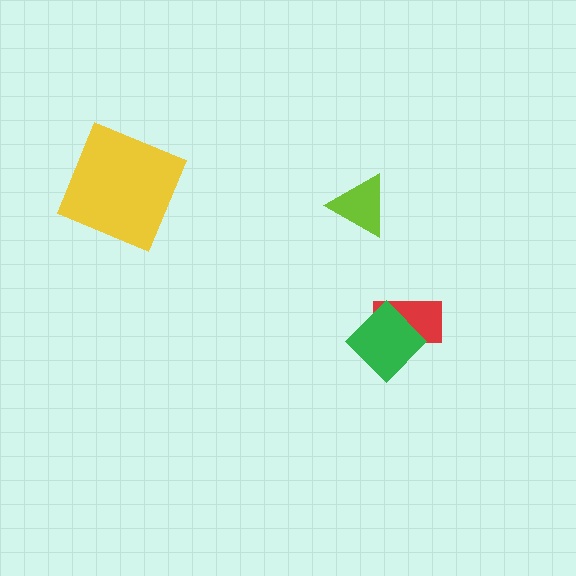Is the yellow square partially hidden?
No, no other shape covers it.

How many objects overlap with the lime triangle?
0 objects overlap with the lime triangle.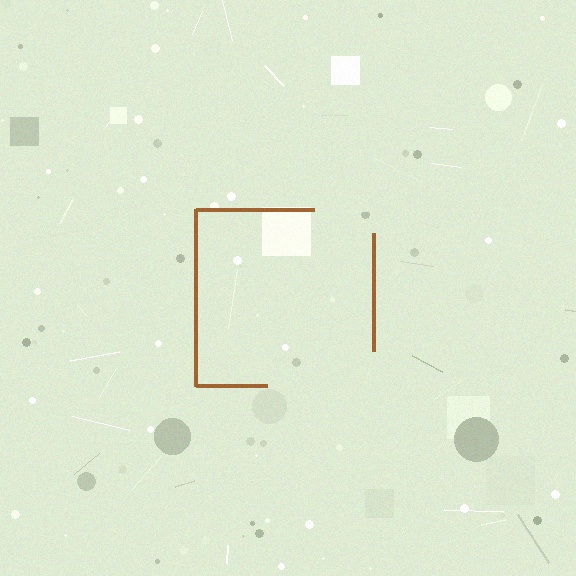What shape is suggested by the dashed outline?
The dashed outline suggests a square.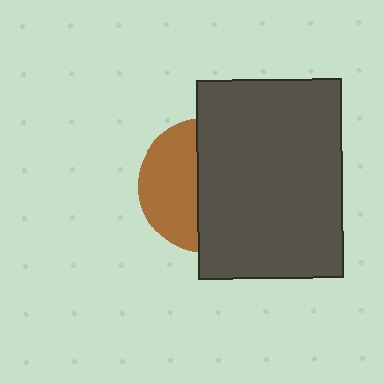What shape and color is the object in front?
The object in front is a dark gray rectangle.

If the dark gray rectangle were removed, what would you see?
You would see the complete brown circle.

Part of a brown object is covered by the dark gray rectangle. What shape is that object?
It is a circle.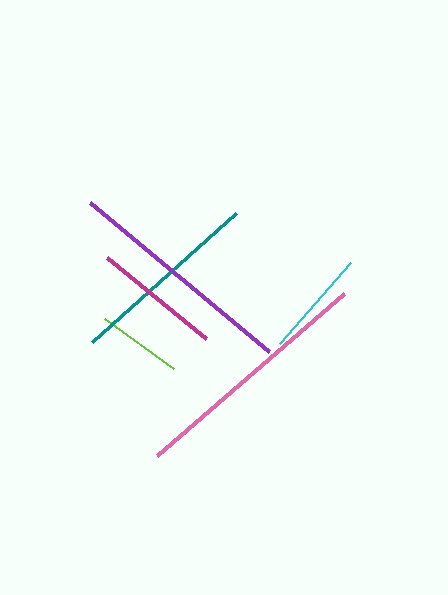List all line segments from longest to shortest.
From longest to shortest: pink, purple, teal, magenta, cyan, lime.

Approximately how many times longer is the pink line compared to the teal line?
The pink line is approximately 1.3 times the length of the teal line.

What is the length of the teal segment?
The teal segment is approximately 193 pixels long.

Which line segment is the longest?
The pink line is the longest at approximately 248 pixels.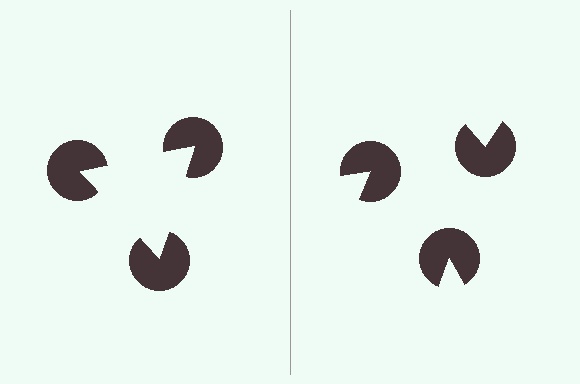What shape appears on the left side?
An illusory triangle.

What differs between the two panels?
The pac-man discs are positioned identically on both sides; only the wedge orientations differ. On the left they align to a triangle; on the right they are misaligned.